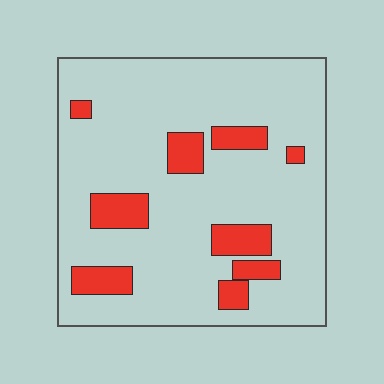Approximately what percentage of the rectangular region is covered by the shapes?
Approximately 15%.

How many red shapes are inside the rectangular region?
9.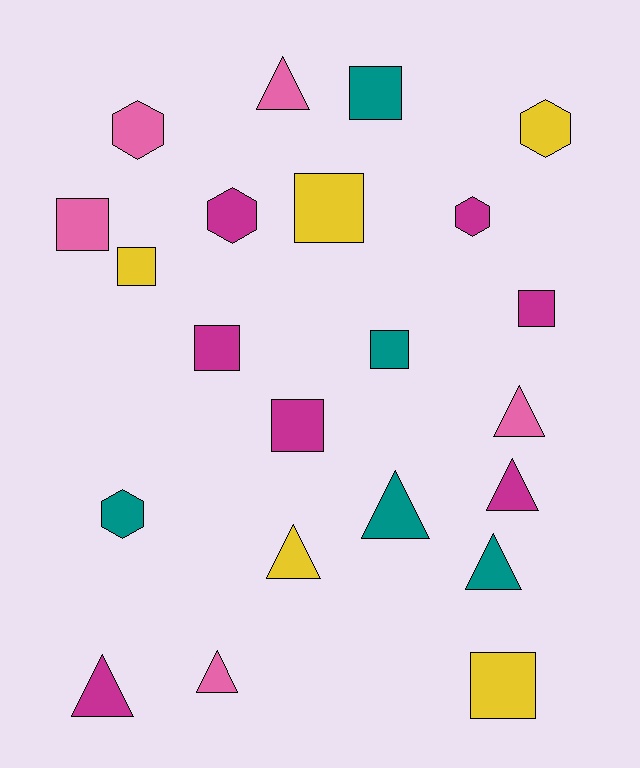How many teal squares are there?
There are 2 teal squares.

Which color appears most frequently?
Magenta, with 7 objects.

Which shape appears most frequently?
Square, with 9 objects.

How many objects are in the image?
There are 22 objects.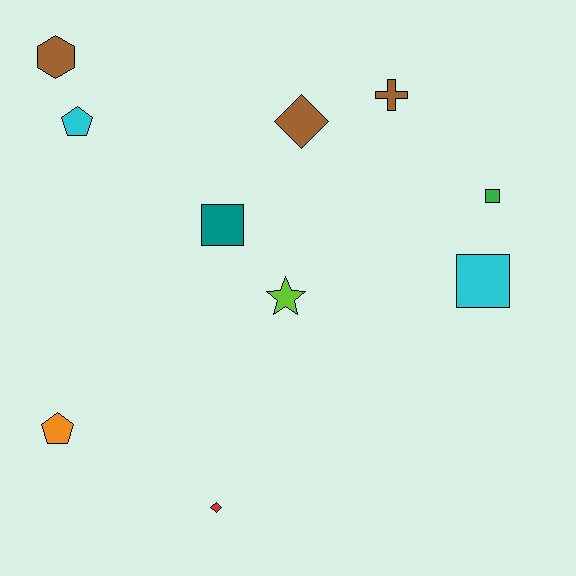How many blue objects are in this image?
There are no blue objects.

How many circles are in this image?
There are no circles.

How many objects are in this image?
There are 10 objects.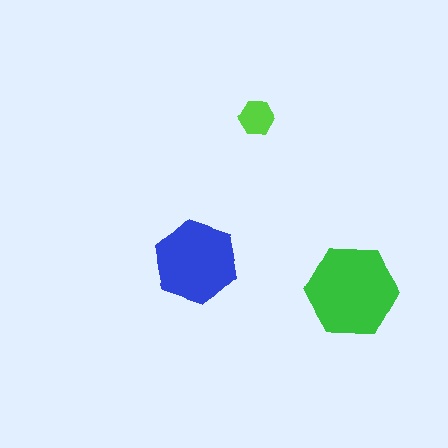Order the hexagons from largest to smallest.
the green one, the blue one, the lime one.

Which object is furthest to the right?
The green hexagon is rightmost.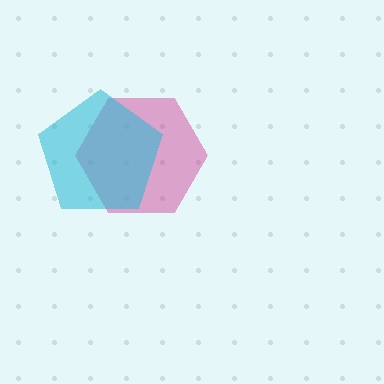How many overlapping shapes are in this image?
There are 2 overlapping shapes in the image.